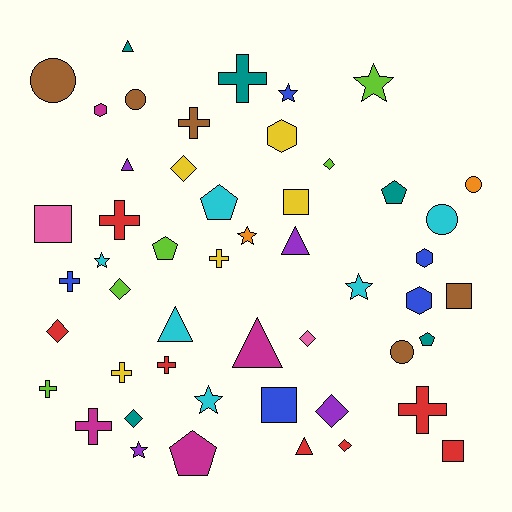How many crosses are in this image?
There are 10 crosses.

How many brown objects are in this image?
There are 5 brown objects.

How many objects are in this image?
There are 50 objects.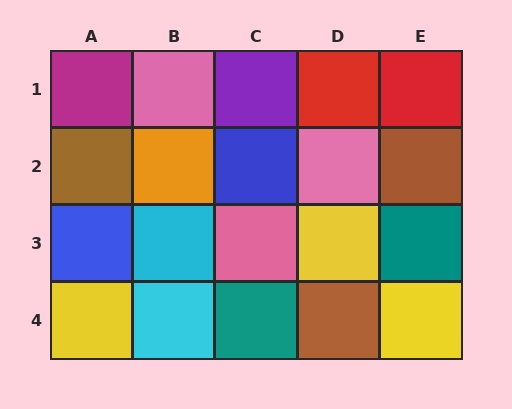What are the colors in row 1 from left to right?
Magenta, pink, purple, red, red.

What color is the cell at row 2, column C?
Blue.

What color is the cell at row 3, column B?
Cyan.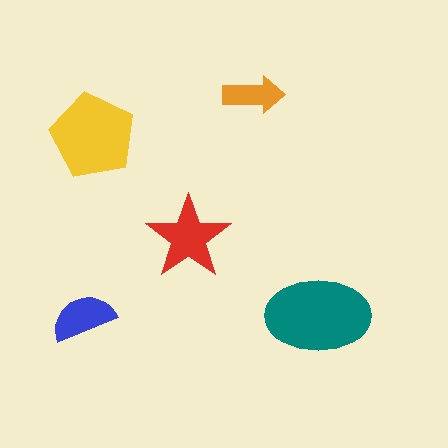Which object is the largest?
The teal ellipse.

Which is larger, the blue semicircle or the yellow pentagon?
The yellow pentagon.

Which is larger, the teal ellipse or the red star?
The teal ellipse.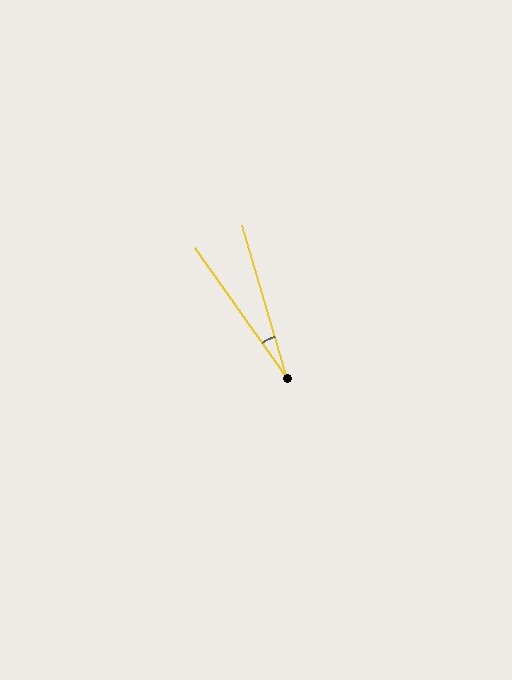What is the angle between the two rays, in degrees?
Approximately 19 degrees.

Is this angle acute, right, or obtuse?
It is acute.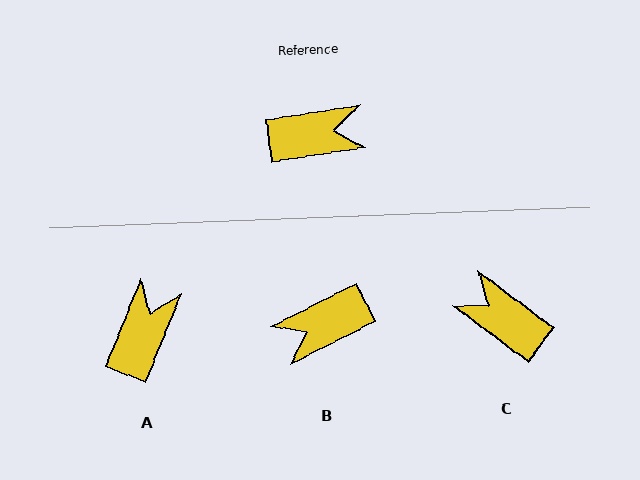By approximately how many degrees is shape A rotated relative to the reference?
Approximately 60 degrees counter-clockwise.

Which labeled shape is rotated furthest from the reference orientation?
B, about 162 degrees away.